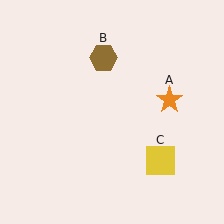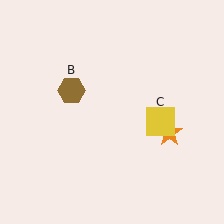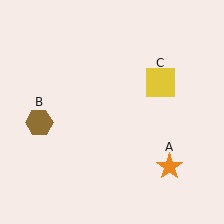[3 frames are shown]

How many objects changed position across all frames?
3 objects changed position: orange star (object A), brown hexagon (object B), yellow square (object C).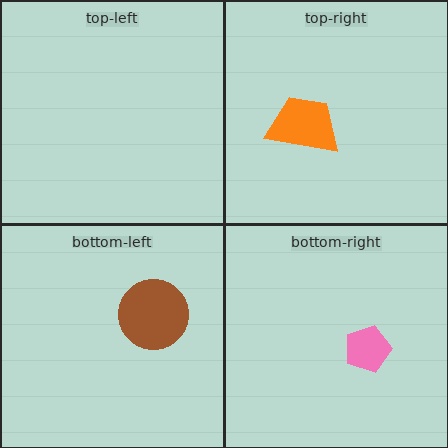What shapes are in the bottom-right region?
The pink pentagon.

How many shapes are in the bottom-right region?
1.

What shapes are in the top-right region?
The orange trapezoid.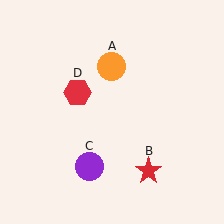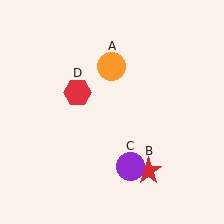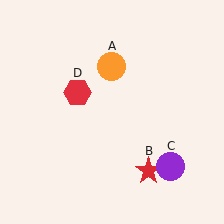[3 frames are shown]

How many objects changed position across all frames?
1 object changed position: purple circle (object C).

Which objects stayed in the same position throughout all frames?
Orange circle (object A) and red star (object B) and red hexagon (object D) remained stationary.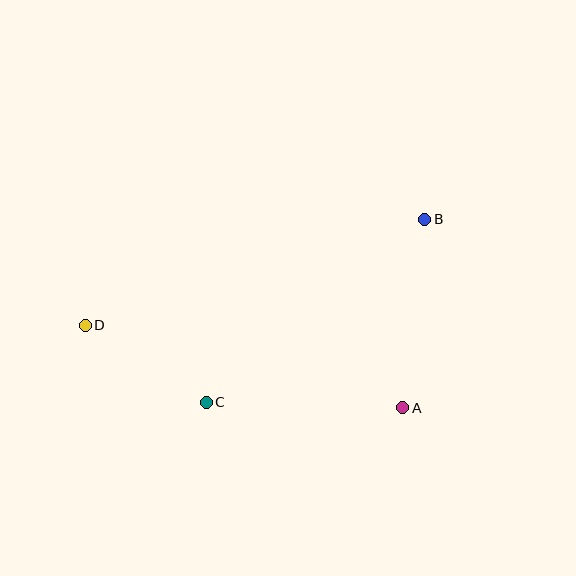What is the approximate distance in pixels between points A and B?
The distance between A and B is approximately 189 pixels.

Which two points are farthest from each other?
Points B and D are farthest from each other.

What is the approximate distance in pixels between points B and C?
The distance between B and C is approximately 285 pixels.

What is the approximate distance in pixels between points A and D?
The distance between A and D is approximately 328 pixels.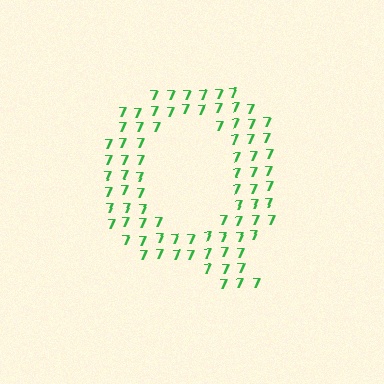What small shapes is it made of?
It is made of small digit 7's.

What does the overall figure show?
The overall figure shows the letter Q.